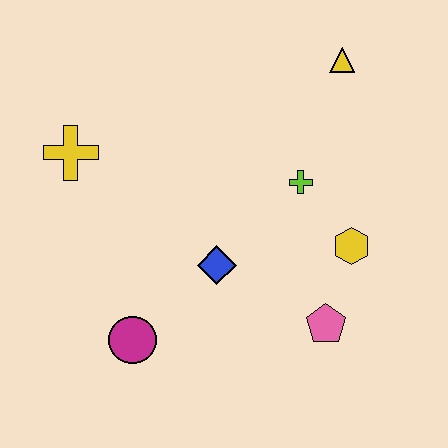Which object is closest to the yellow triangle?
The lime cross is closest to the yellow triangle.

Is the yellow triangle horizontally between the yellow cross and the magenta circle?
No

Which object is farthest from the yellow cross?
The pink pentagon is farthest from the yellow cross.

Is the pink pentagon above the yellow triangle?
No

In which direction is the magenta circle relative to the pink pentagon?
The magenta circle is to the left of the pink pentagon.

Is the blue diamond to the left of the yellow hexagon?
Yes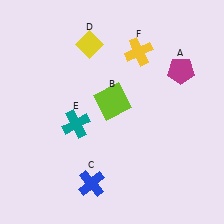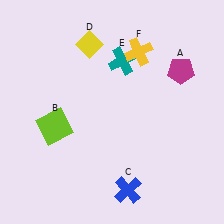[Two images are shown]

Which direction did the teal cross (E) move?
The teal cross (E) moved up.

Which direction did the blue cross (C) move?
The blue cross (C) moved right.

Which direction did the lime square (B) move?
The lime square (B) moved left.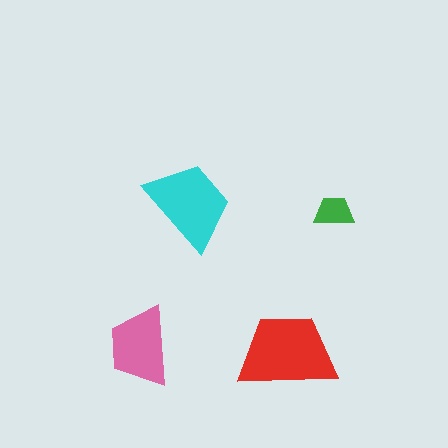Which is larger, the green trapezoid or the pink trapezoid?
The pink one.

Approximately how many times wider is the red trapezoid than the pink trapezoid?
About 1.5 times wider.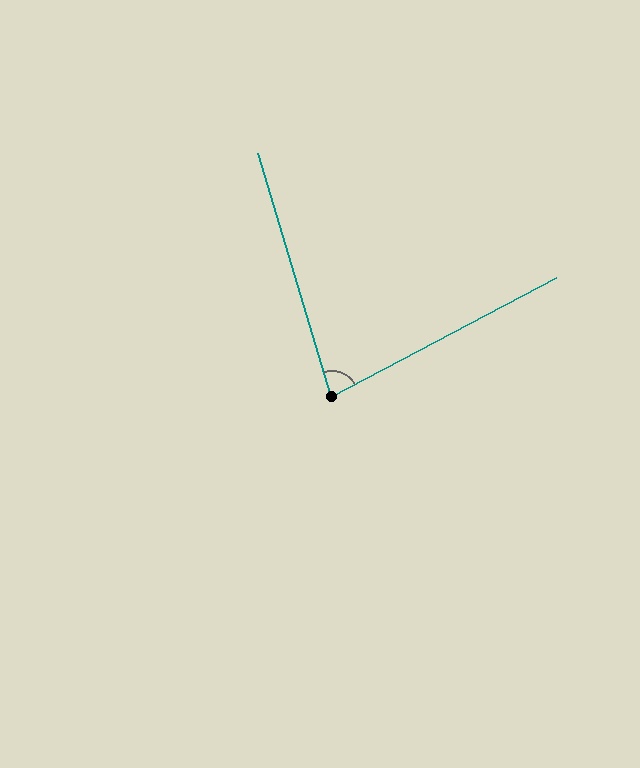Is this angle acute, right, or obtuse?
It is acute.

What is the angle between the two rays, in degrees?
Approximately 79 degrees.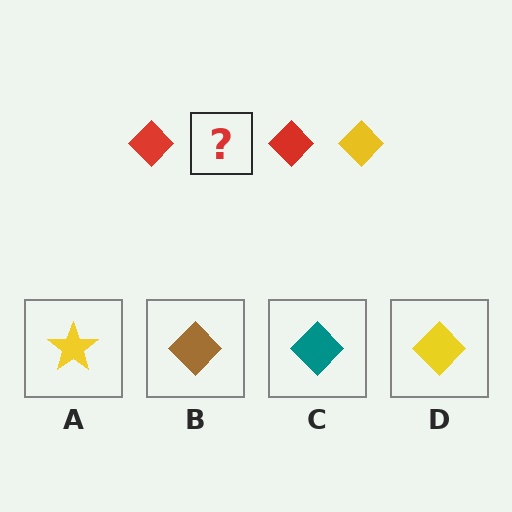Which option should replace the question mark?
Option D.